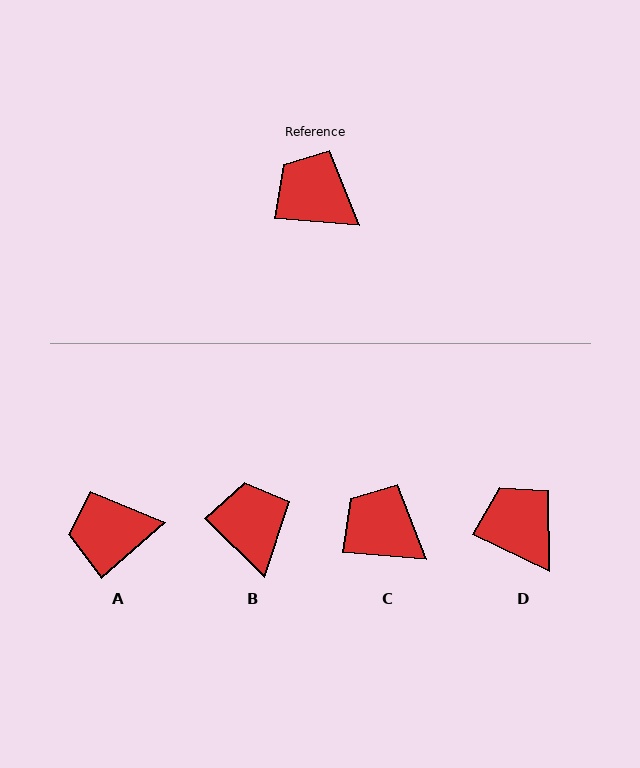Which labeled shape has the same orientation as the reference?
C.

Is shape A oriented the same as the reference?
No, it is off by about 46 degrees.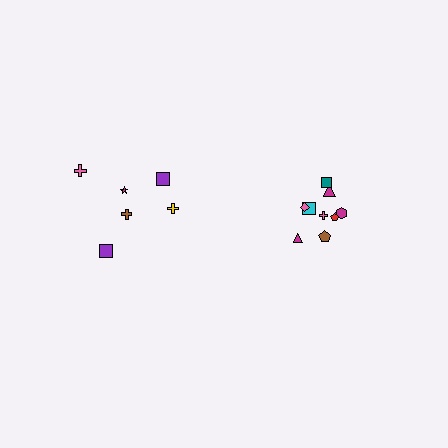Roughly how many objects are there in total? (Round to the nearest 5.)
Roughly 15 objects in total.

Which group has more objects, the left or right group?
The right group.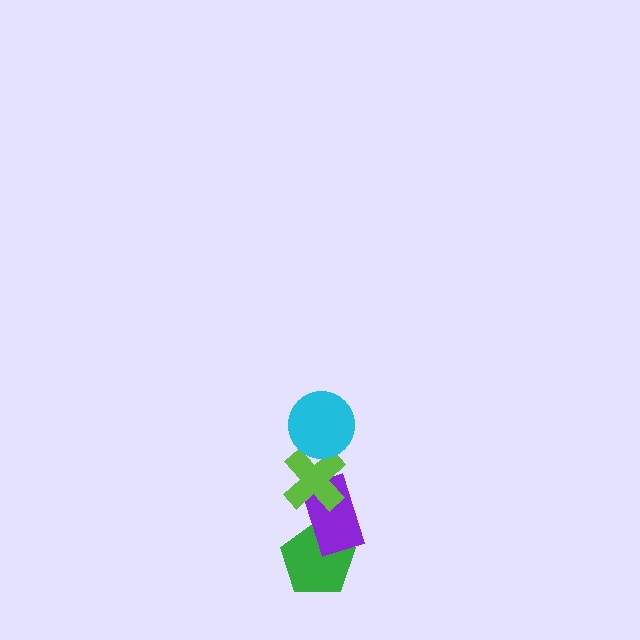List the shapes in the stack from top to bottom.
From top to bottom: the cyan circle, the lime cross, the purple rectangle, the green pentagon.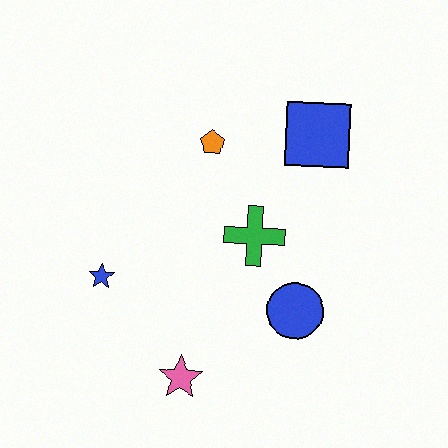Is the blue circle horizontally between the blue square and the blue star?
Yes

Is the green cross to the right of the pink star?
Yes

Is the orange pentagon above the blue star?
Yes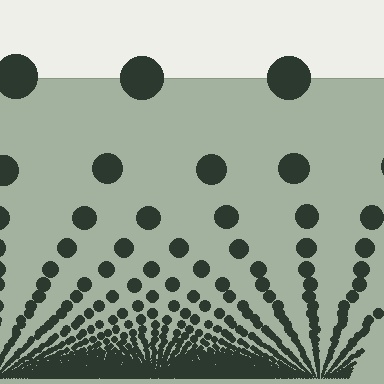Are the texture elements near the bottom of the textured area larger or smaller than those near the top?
Smaller. The gradient is inverted — elements near the bottom are smaller and denser.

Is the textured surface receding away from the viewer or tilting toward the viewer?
The surface appears to tilt toward the viewer. Texture elements get larger and sparser toward the top.